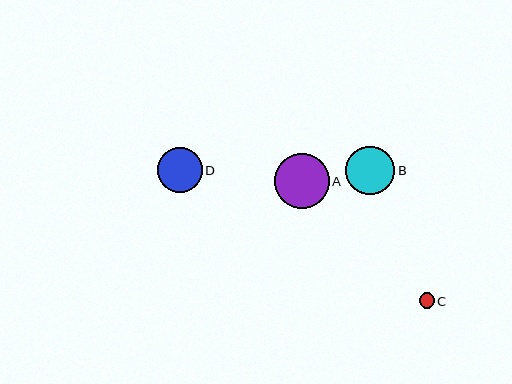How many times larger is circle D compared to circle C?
Circle D is approximately 3.0 times the size of circle C.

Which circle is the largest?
Circle A is the largest with a size of approximately 55 pixels.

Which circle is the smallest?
Circle C is the smallest with a size of approximately 15 pixels.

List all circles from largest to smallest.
From largest to smallest: A, B, D, C.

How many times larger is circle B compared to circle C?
Circle B is approximately 3.2 times the size of circle C.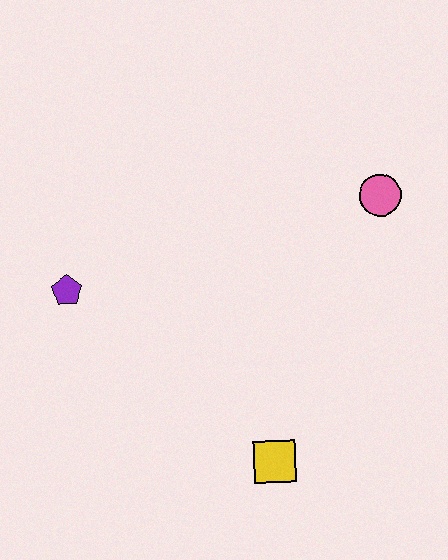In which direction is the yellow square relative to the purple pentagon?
The yellow square is to the right of the purple pentagon.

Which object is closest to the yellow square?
The purple pentagon is closest to the yellow square.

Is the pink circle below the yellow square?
No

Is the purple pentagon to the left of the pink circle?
Yes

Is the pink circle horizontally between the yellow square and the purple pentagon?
No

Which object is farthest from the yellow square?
The pink circle is farthest from the yellow square.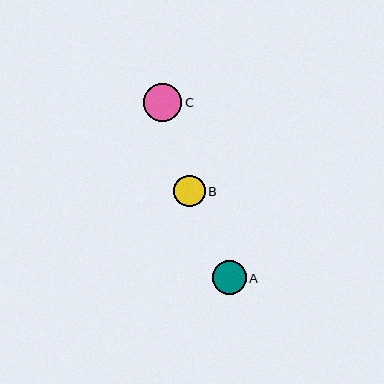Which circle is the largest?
Circle C is the largest with a size of approximately 38 pixels.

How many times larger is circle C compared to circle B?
Circle C is approximately 1.2 times the size of circle B.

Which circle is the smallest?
Circle B is the smallest with a size of approximately 32 pixels.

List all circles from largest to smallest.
From largest to smallest: C, A, B.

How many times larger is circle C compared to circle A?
Circle C is approximately 1.1 times the size of circle A.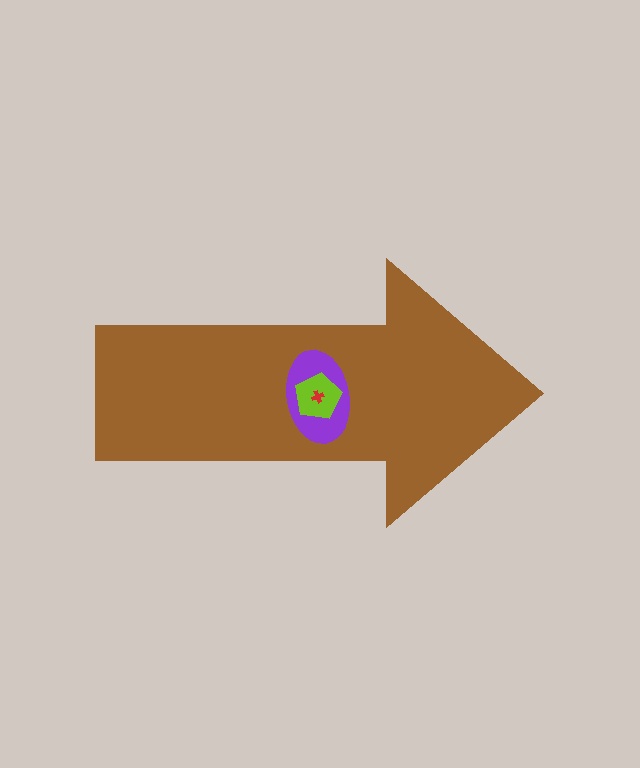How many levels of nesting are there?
4.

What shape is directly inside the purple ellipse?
The lime pentagon.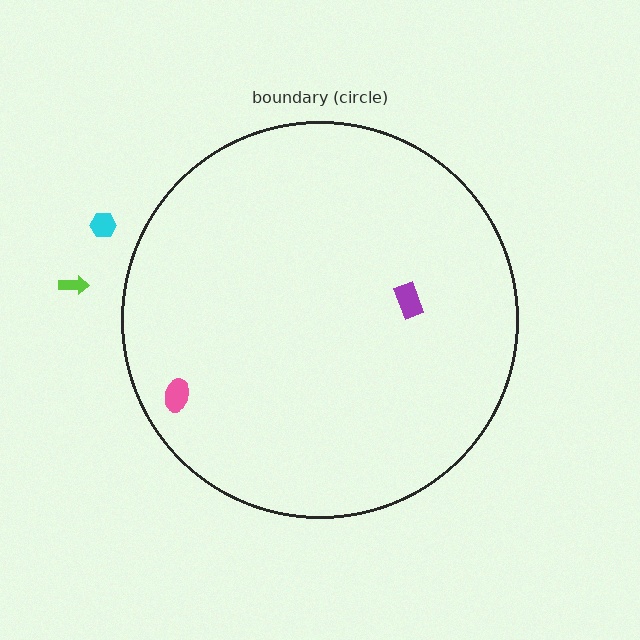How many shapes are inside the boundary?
2 inside, 2 outside.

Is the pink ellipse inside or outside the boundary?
Inside.